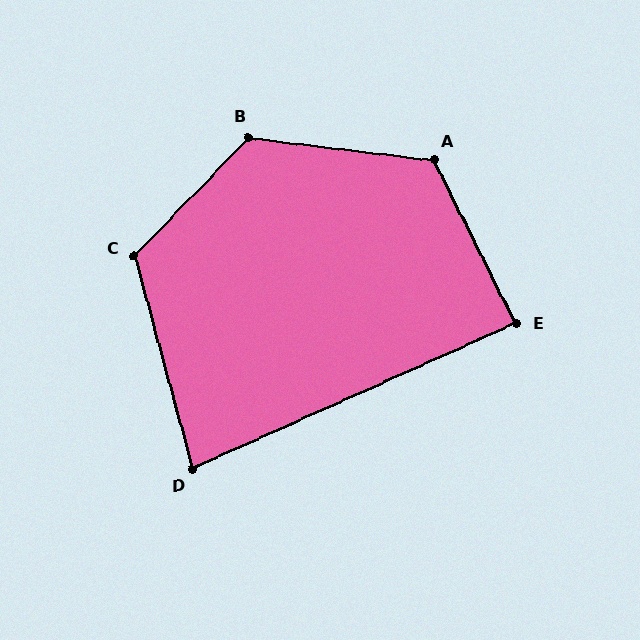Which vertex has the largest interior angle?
B, at approximately 127 degrees.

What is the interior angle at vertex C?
Approximately 121 degrees (obtuse).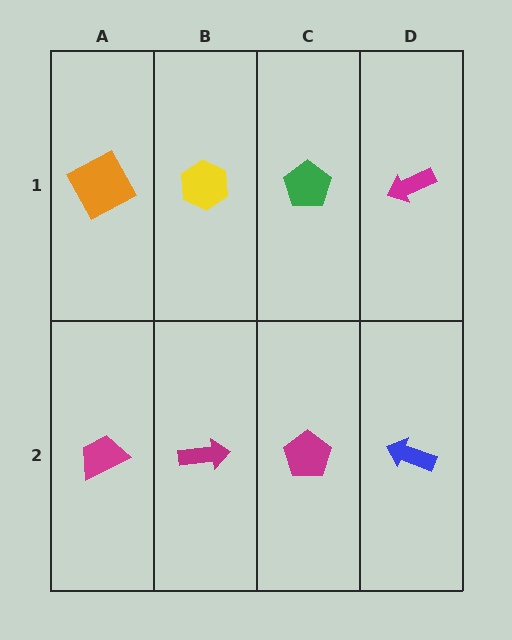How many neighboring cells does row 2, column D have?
2.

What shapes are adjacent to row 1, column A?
A magenta trapezoid (row 2, column A), a yellow hexagon (row 1, column B).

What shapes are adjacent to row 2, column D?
A magenta arrow (row 1, column D), a magenta pentagon (row 2, column C).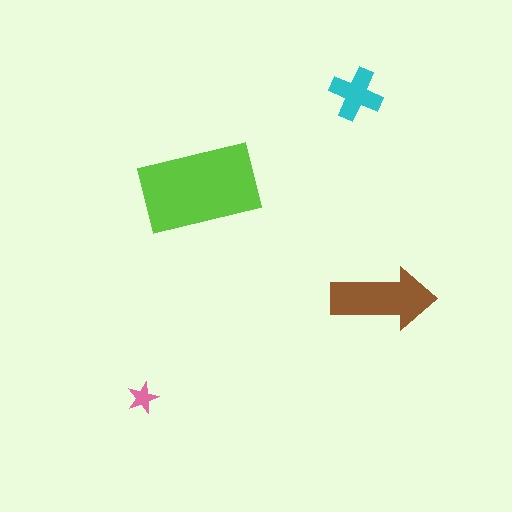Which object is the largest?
The lime rectangle.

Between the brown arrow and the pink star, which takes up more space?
The brown arrow.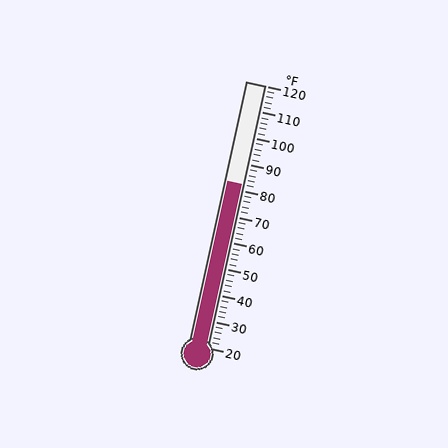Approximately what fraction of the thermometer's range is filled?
The thermometer is filled to approximately 60% of its range.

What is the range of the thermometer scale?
The thermometer scale ranges from 20°F to 120°F.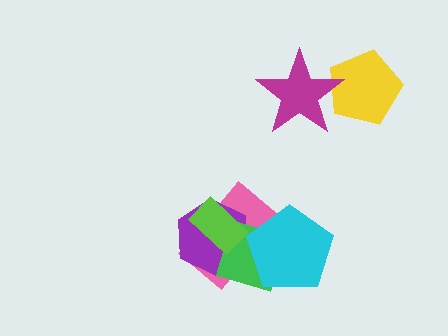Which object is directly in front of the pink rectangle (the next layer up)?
The purple hexagon is directly in front of the pink rectangle.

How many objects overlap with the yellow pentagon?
1 object overlaps with the yellow pentagon.